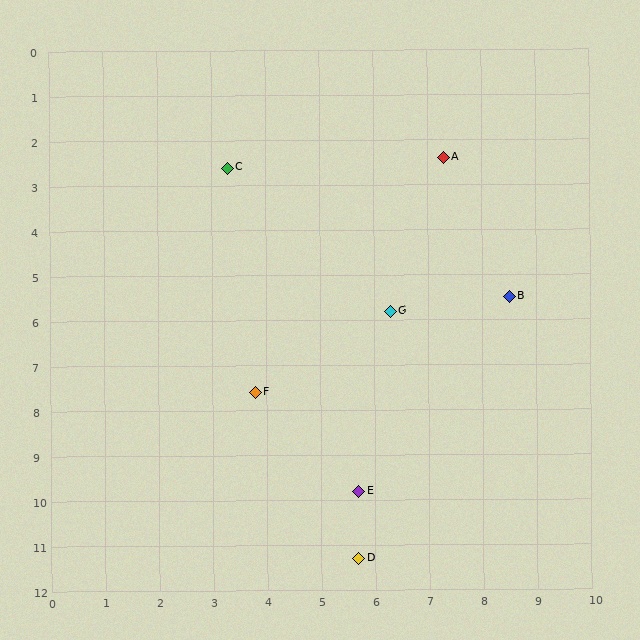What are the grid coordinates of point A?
Point A is at approximately (7.3, 2.4).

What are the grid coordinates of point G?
Point G is at approximately (6.3, 5.8).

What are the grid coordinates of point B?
Point B is at approximately (8.5, 5.5).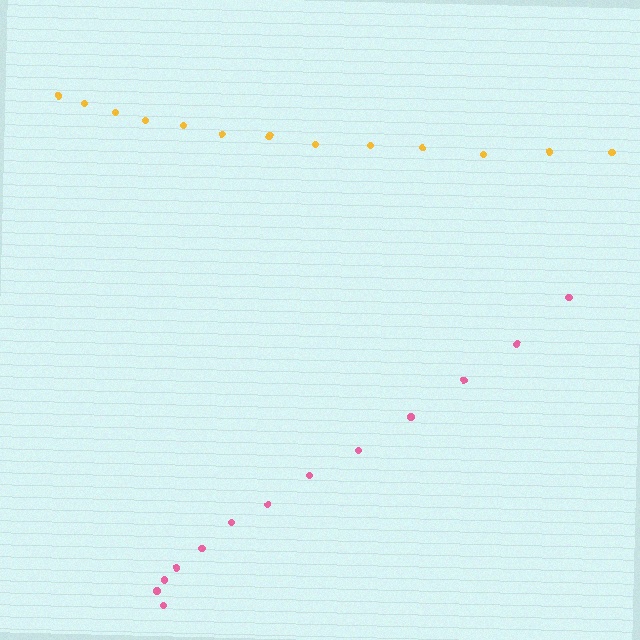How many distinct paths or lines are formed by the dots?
There are 2 distinct paths.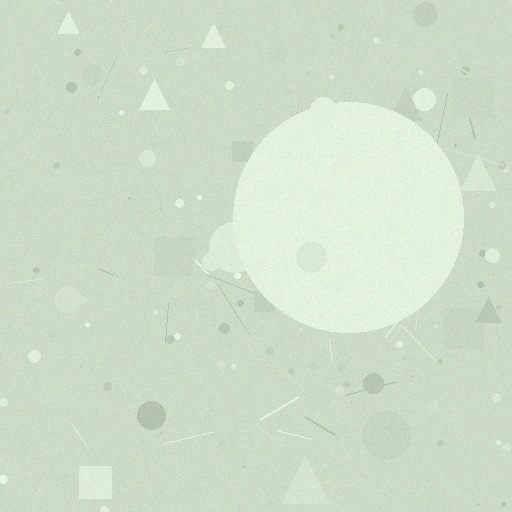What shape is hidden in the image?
A circle is hidden in the image.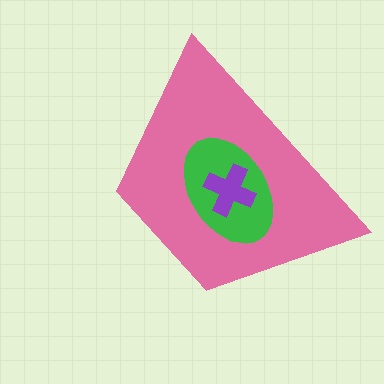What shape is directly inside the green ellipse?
The purple cross.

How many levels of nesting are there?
3.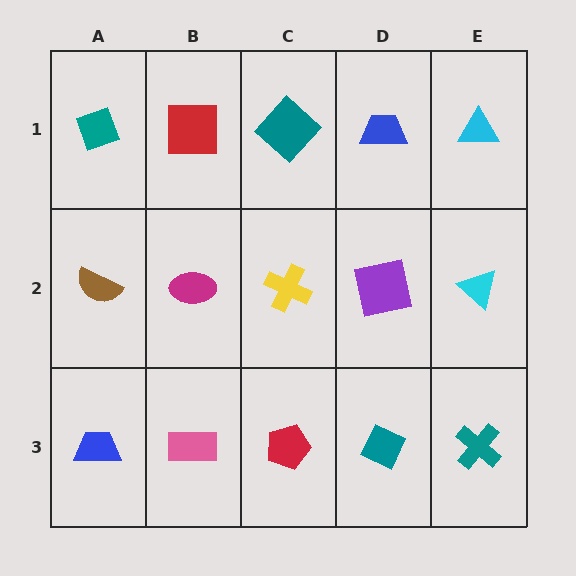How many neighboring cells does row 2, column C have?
4.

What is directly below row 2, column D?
A teal diamond.